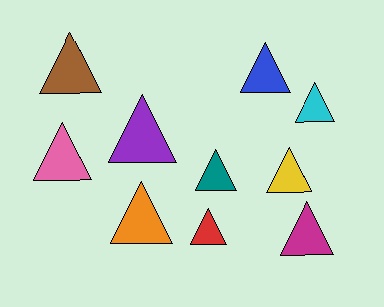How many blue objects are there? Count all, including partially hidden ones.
There is 1 blue object.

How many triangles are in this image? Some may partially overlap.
There are 10 triangles.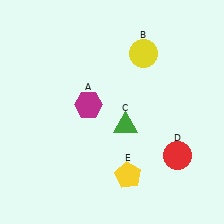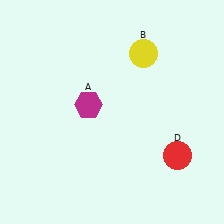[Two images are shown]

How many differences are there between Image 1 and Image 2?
There are 2 differences between the two images.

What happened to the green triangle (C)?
The green triangle (C) was removed in Image 2. It was in the bottom-right area of Image 1.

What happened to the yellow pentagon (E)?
The yellow pentagon (E) was removed in Image 2. It was in the bottom-right area of Image 1.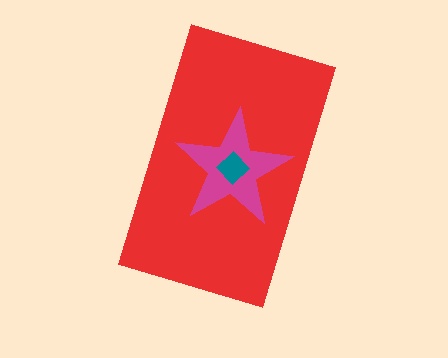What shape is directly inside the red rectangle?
The magenta star.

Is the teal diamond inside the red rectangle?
Yes.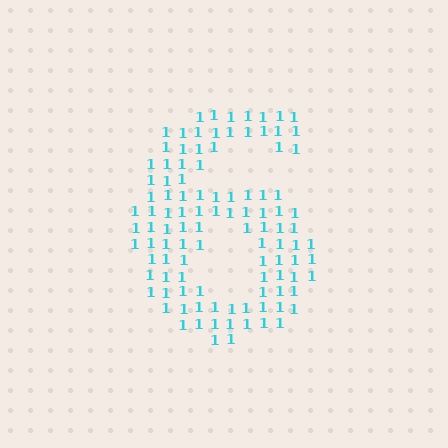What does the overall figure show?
The overall figure shows the digit 6.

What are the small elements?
The small elements are digit 1's.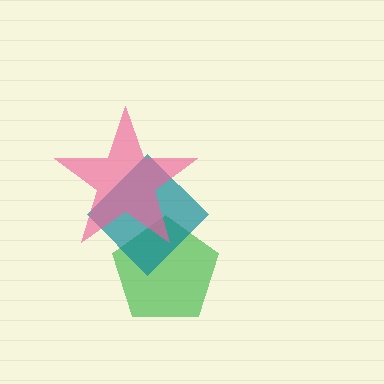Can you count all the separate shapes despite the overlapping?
Yes, there are 3 separate shapes.